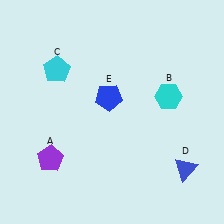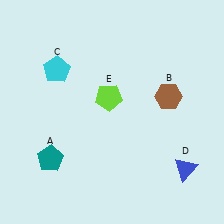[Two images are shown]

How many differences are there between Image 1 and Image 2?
There are 3 differences between the two images.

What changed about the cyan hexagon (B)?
In Image 1, B is cyan. In Image 2, it changed to brown.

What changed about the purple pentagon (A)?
In Image 1, A is purple. In Image 2, it changed to teal.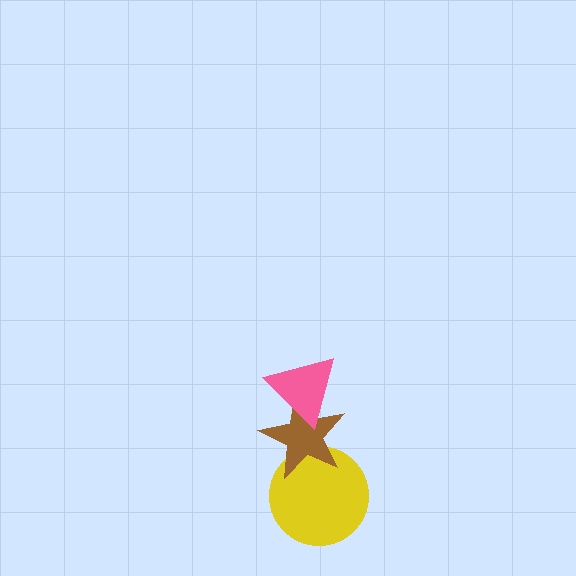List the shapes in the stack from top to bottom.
From top to bottom: the pink triangle, the brown star, the yellow circle.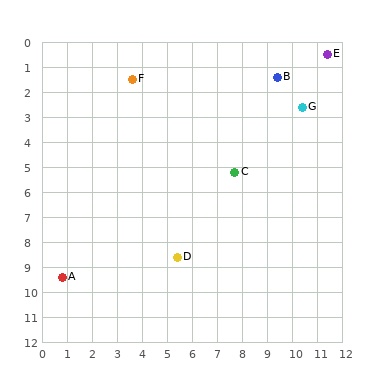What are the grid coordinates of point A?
Point A is at approximately (0.8, 9.4).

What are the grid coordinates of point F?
Point F is at approximately (3.6, 1.5).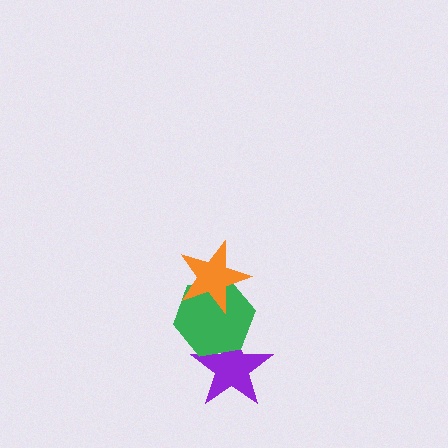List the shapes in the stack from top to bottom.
From top to bottom: the orange star, the green hexagon, the purple star.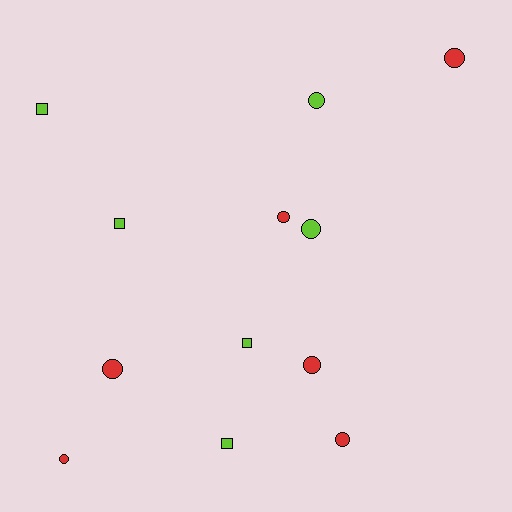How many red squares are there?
There are no red squares.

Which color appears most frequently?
Lime, with 6 objects.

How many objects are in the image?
There are 12 objects.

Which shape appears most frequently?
Circle, with 8 objects.